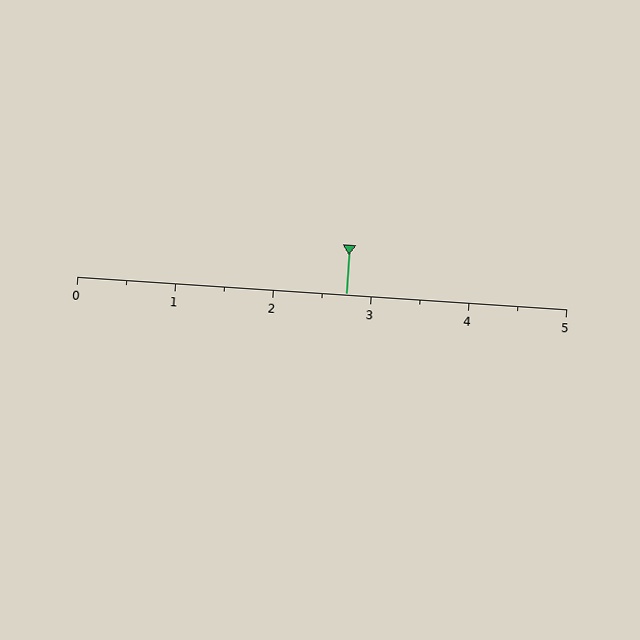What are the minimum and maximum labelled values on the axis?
The axis runs from 0 to 5.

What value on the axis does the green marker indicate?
The marker indicates approximately 2.8.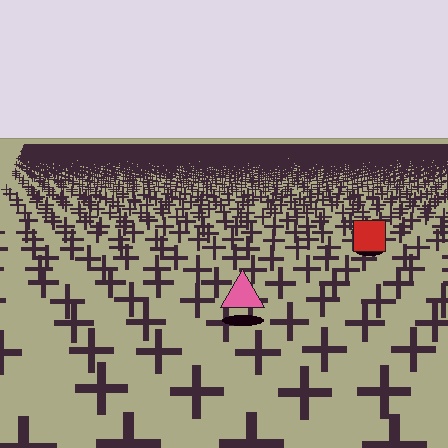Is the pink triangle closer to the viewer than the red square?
Yes. The pink triangle is closer — you can tell from the texture gradient: the ground texture is coarser near it.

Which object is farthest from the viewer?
The red square is farthest from the viewer. It appears smaller and the ground texture around it is denser.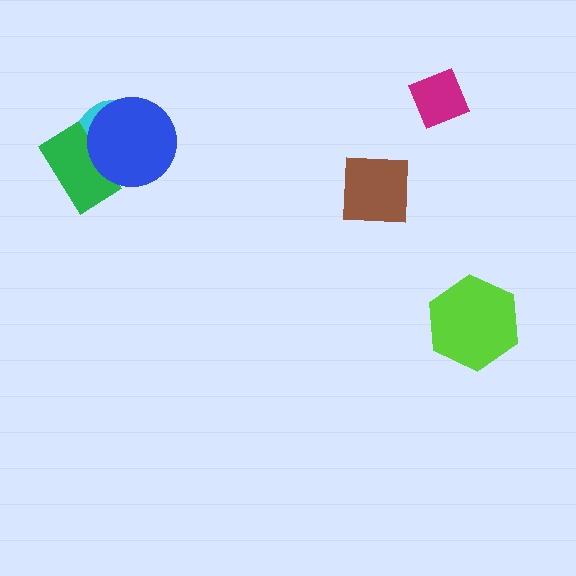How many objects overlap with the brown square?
0 objects overlap with the brown square.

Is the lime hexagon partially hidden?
No, no other shape covers it.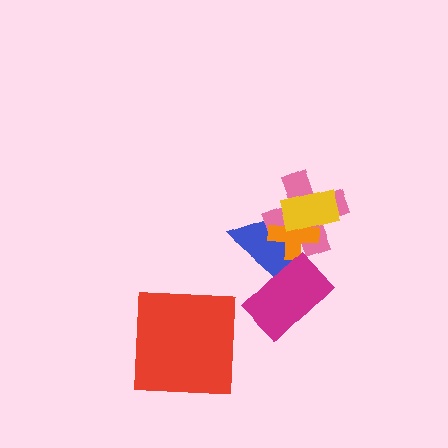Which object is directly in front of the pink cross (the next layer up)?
The orange cross is directly in front of the pink cross.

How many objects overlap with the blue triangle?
4 objects overlap with the blue triangle.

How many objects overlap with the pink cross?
3 objects overlap with the pink cross.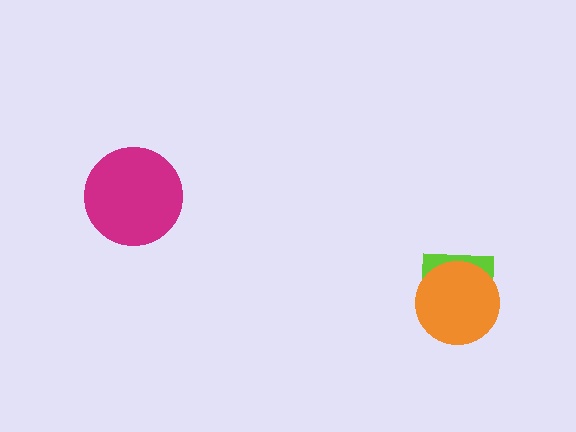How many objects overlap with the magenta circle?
0 objects overlap with the magenta circle.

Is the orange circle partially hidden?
No, no other shape covers it.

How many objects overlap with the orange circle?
1 object overlaps with the orange circle.